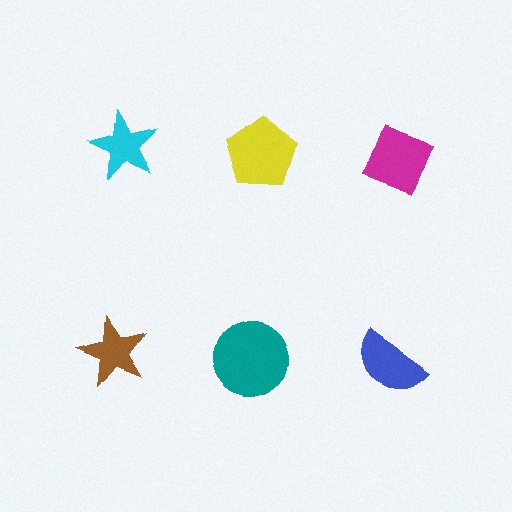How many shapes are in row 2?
3 shapes.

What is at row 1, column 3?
A magenta diamond.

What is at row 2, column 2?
A teal circle.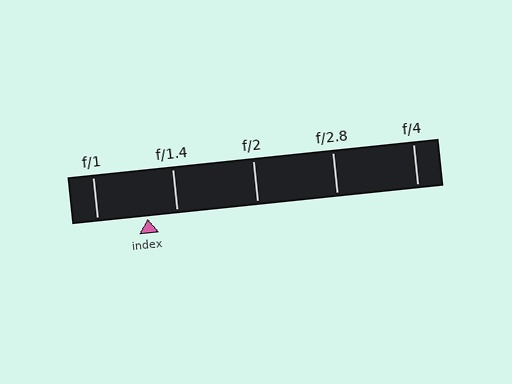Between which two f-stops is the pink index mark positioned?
The index mark is between f/1 and f/1.4.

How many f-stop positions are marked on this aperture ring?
There are 5 f-stop positions marked.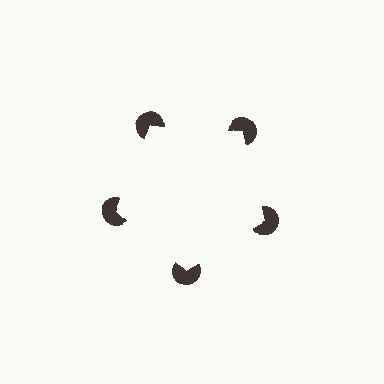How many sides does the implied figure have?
5 sides.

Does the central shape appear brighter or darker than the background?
It typically appears slightly brighter than the background, even though no actual brightness change is drawn.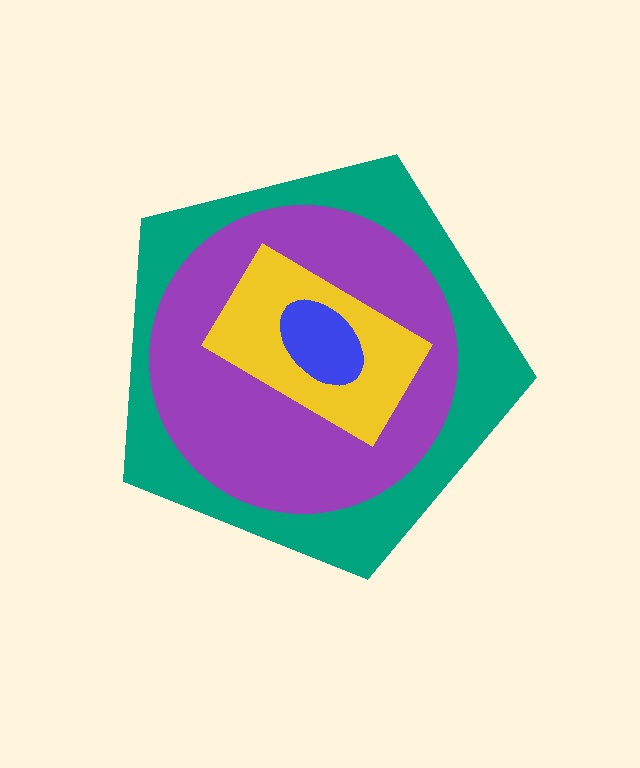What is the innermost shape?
The blue ellipse.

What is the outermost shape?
The teal pentagon.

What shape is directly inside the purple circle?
The yellow rectangle.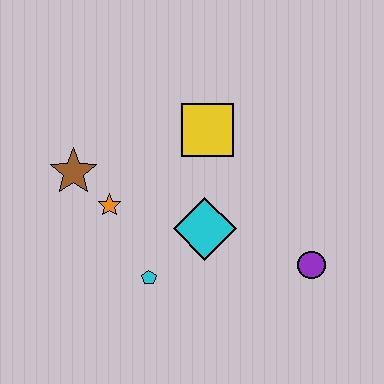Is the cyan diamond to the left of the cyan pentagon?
No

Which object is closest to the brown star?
The orange star is closest to the brown star.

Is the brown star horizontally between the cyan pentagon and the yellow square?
No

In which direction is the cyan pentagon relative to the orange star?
The cyan pentagon is below the orange star.